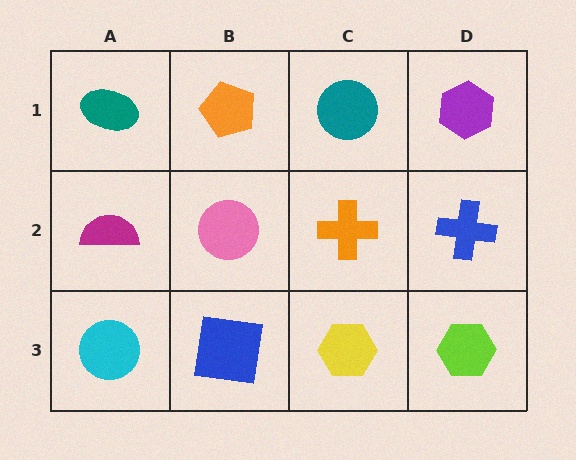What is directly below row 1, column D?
A blue cross.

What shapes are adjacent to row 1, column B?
A pink circle (row 2, column B), a teal ellipse (row 1, column A), a teal circle (row 1, column C).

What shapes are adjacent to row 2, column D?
A purple hexagon (row 1, column D), a lime hexagon (row 3, column D), an orange cross (row 2, column C).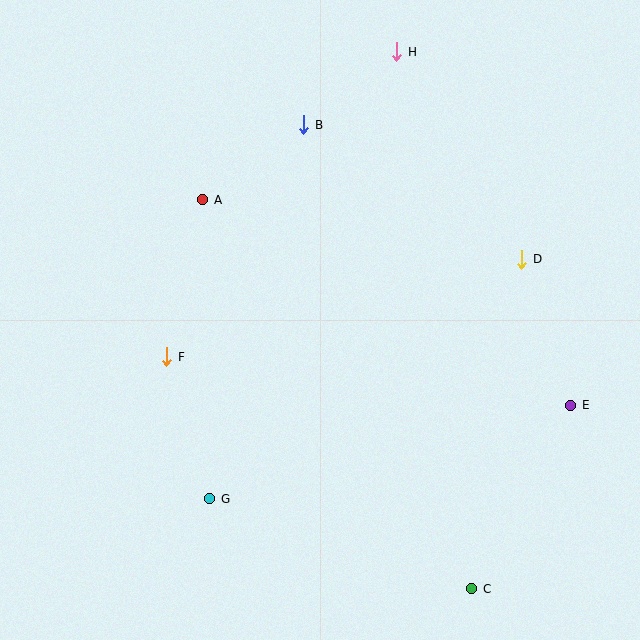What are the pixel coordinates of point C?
Point C is at (472, 589).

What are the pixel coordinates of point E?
Point E is at (571, 405).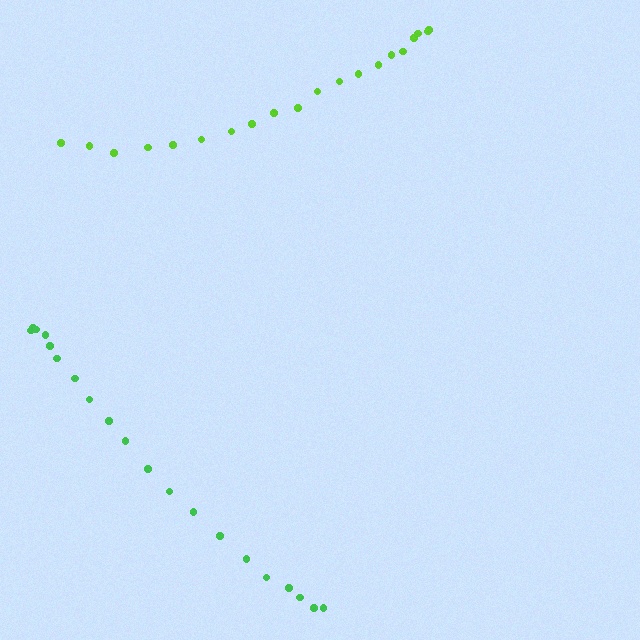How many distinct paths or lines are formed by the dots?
There are 2 distinct paths.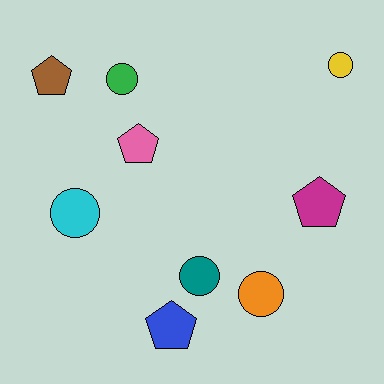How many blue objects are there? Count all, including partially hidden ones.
There is 1 blue object.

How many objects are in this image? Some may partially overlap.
There are 9 objects.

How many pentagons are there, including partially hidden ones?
There are 4 pentagons.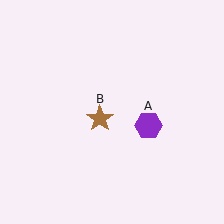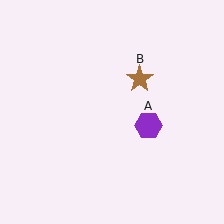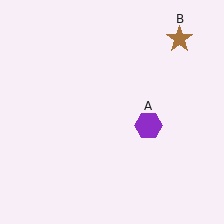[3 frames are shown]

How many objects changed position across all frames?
1 object changed position: brown star (object B).